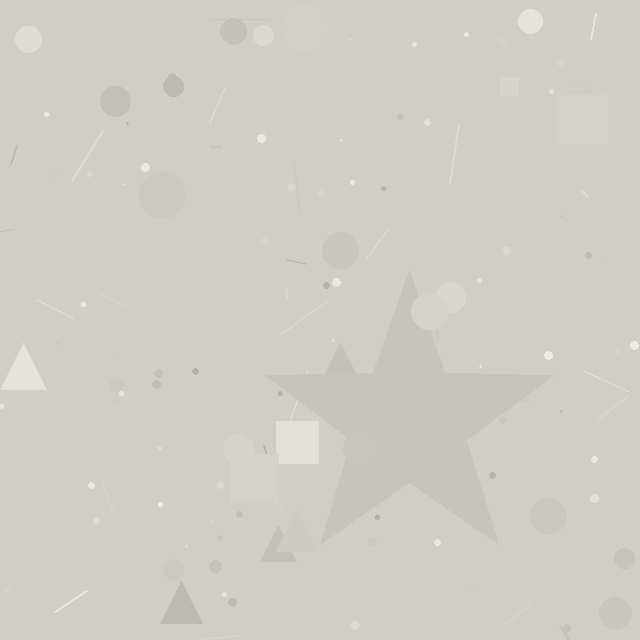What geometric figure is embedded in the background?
A star is embedded in the background.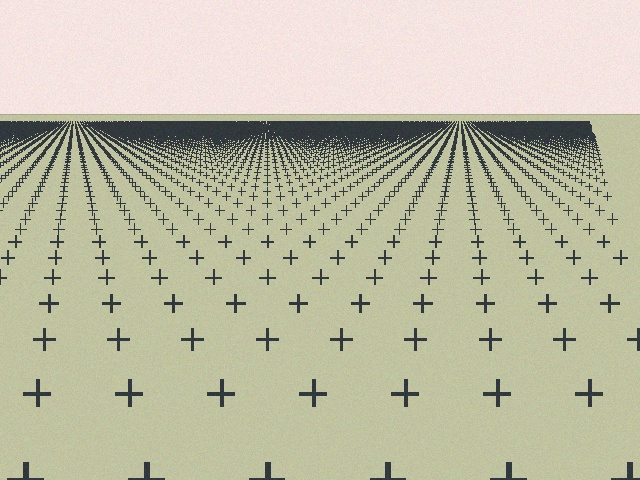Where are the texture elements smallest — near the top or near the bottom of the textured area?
Near the top.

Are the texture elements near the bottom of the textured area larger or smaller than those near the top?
Larger. Near the bottom, elements are closer to the viewer and appear at a bigger on-screen size.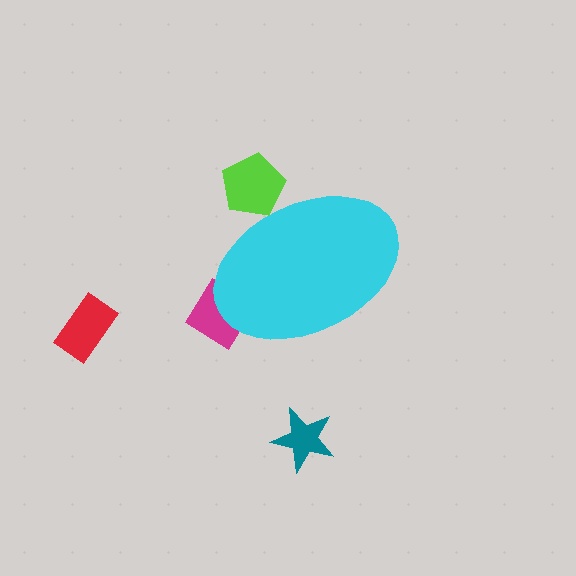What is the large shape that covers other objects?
A cyan ellipse.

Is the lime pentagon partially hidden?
Yes, the lime pentagon is partially hidden behind the cyan ellipse.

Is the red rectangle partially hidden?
No, the red rectangle is fully visible.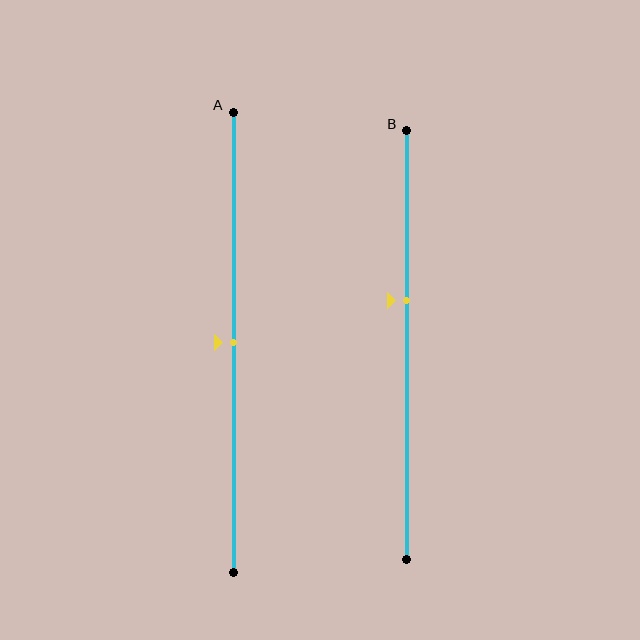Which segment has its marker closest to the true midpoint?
Segment A has its marker closest to the true midpoint.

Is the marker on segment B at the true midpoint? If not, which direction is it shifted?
No, the marker on segment B is shifted upward by about 10% of the segment length.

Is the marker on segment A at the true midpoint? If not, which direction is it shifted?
Yes, the marker on segment A is at the true midpoint.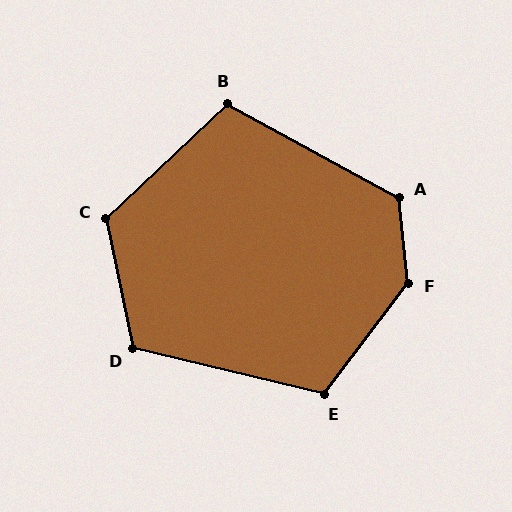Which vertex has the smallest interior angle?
B, at approximately 108 degrees.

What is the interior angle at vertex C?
Approximately 122 degrees (obtuse).